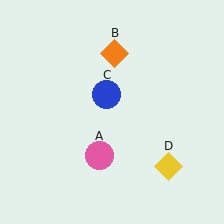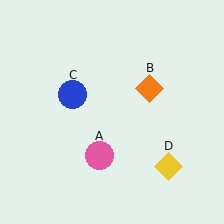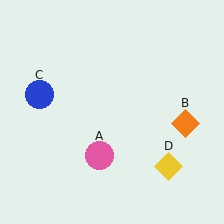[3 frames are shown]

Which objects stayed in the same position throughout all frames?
Pink circle (object A) and yellow diamond (object D) remained stationary.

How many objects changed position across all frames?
2 objects changed position: orange diamond (object B), blue circle (object C).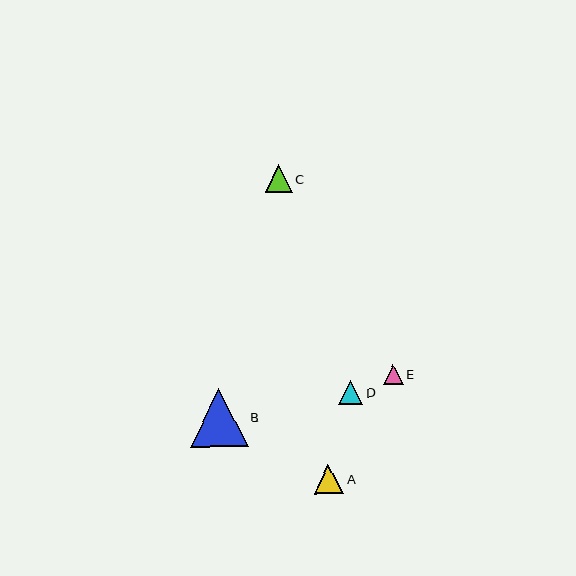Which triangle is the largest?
Triangle B is the largest with a size of approximately 58 pixels.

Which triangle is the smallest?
Triangle E is the smallest with a size of approximately 20 pixels.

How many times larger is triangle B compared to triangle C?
Triangle B is approximately 2.1 times the size of triangle C.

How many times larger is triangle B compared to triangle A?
Triangle B is approximately 2.0 times the size of triangle A.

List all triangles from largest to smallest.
From largest to smallest: B, A, C, D, E.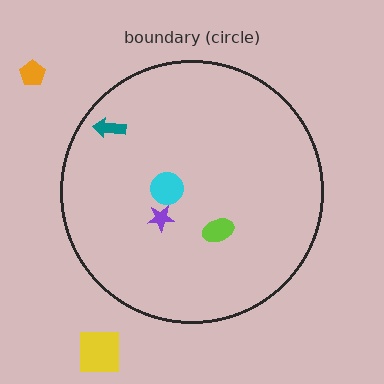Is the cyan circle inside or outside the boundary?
Inside.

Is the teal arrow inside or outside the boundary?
Inside.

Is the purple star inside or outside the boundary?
Inside.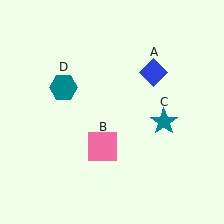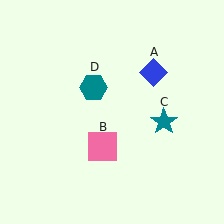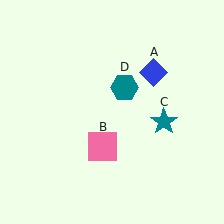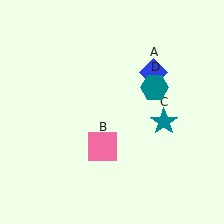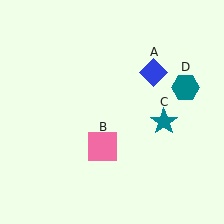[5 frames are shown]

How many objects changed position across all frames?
1 object changed position: teal hexagon (object D).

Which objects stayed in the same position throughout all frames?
Blue diamond (object A) and pink square (object B) and teal star (object C) remained stationary.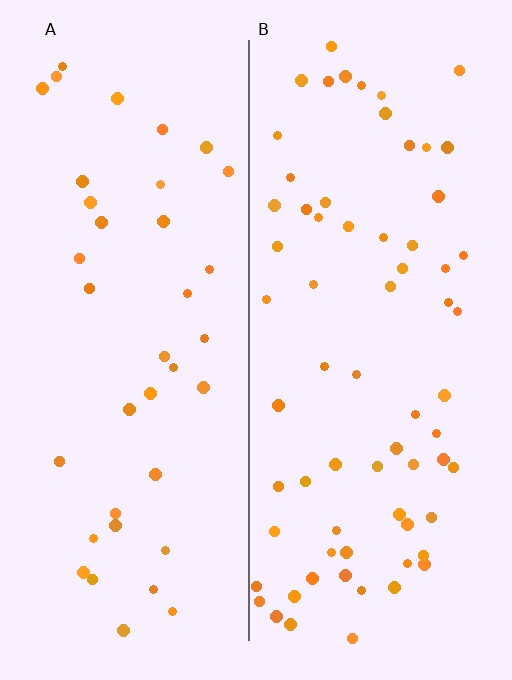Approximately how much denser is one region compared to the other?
Approximately 1.8× — region B over region A.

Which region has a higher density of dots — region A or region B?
B (the right).